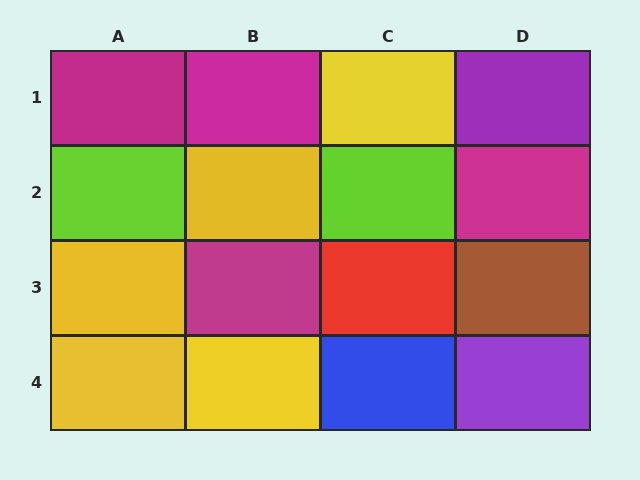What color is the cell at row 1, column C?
Yellow.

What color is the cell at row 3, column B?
Magenta.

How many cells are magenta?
4 cells are magenta.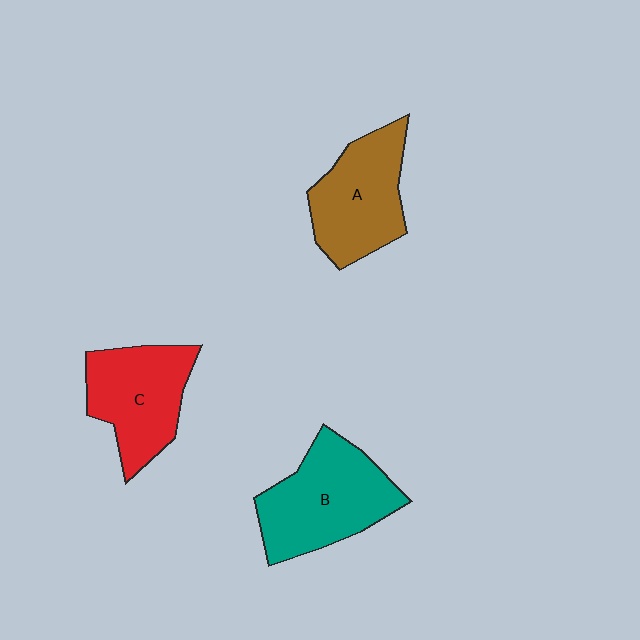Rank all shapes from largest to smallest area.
From largest to smallest: B (teal), A (brown), C (red).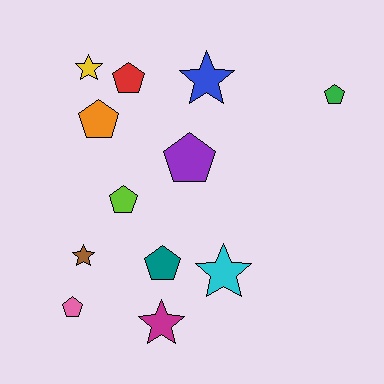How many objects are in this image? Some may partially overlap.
There are 12 objects.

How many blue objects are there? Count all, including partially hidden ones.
There is 1 blue object.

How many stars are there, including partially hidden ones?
There are 5 stars.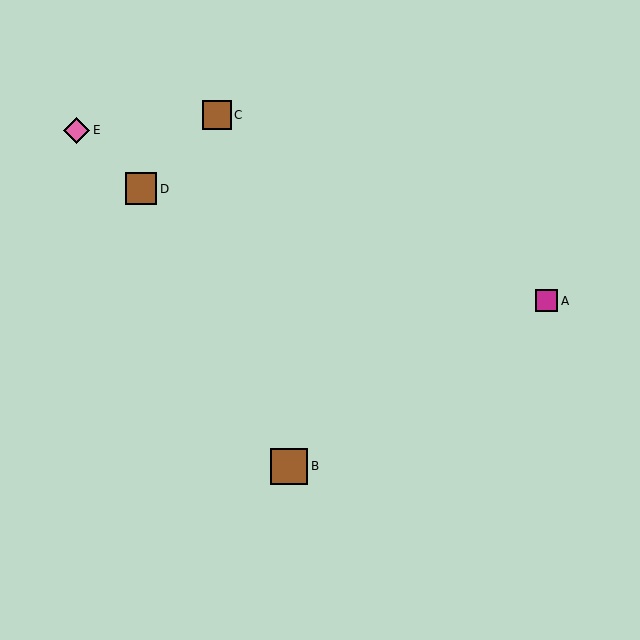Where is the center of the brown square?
The center of the brown square is at (289, 467).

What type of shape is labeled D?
Shape D is a brown square.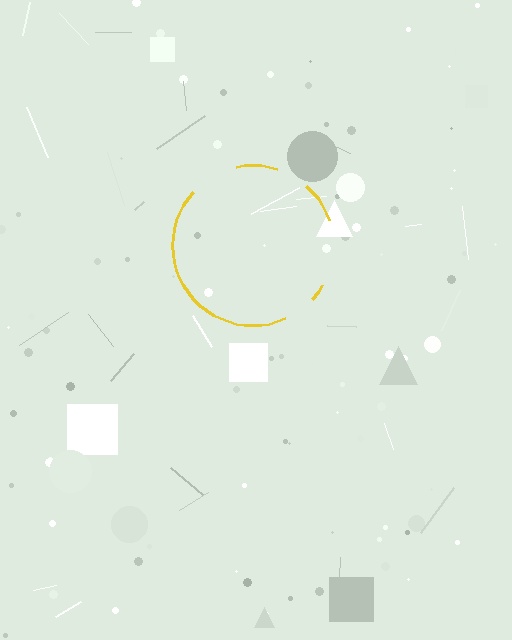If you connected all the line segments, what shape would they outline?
They would outline a circle.